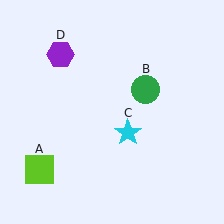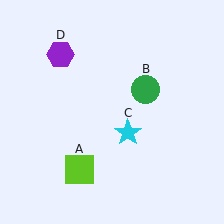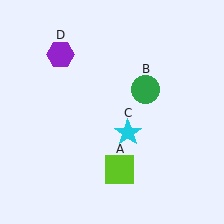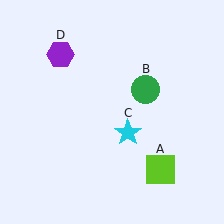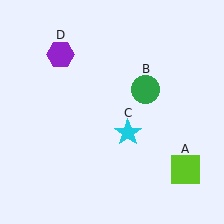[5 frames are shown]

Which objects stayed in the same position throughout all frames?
Green circle (object B) and cyan star (object C) and purple hexagon (object D) remained stationary.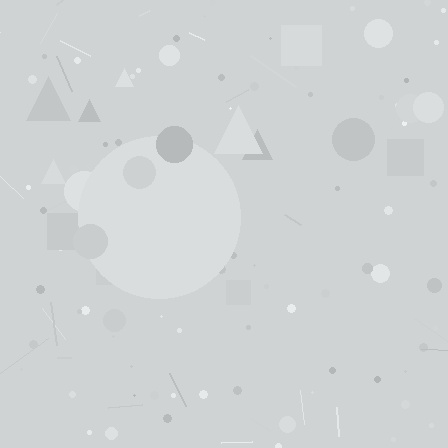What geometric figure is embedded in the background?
A circle is embedded in the background.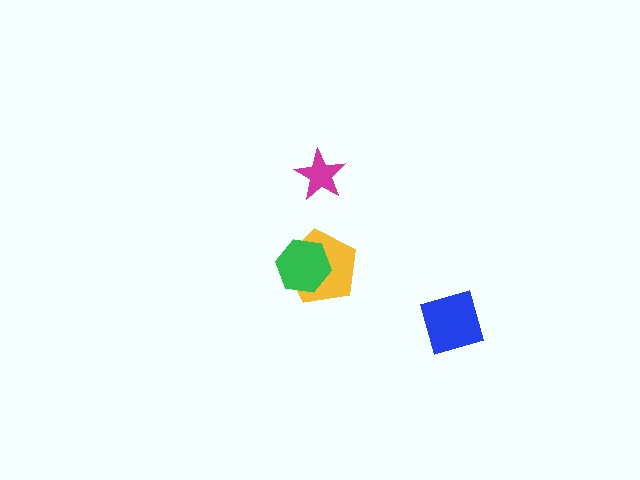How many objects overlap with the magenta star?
0 objects overlap with the magenta star.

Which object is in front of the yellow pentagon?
The green hexagon is in front of the yellow pentagon.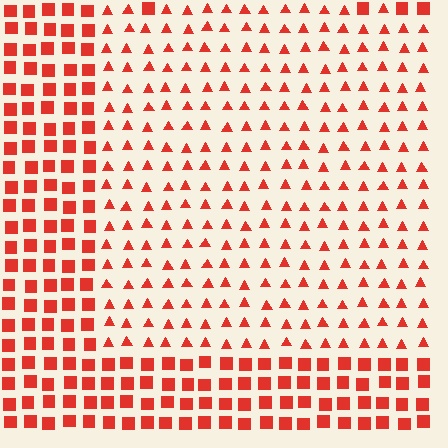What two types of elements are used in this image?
The image uses triangles inside the rectangle region and squares outside it.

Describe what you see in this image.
The image is filled with small red elements arranged in a uniform grid. A rectangle-shaped region contains triangles, while the surrounding area contains squares. The boundary is defined purely by the change in element shape.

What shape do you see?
I see a rectangle.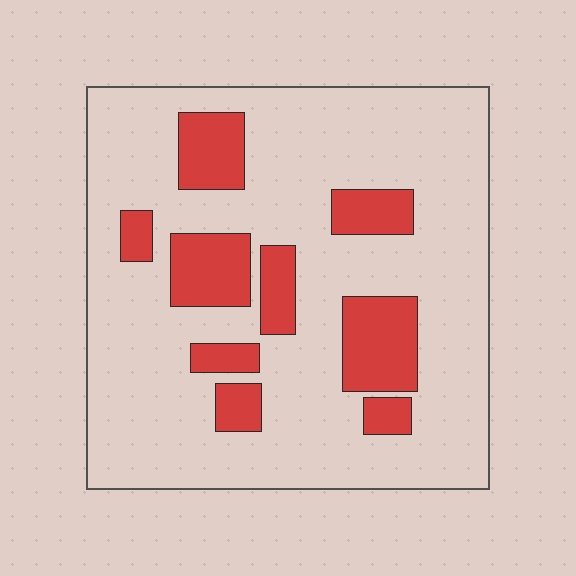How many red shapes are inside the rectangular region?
9.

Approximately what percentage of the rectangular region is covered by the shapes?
Approximately 20%.